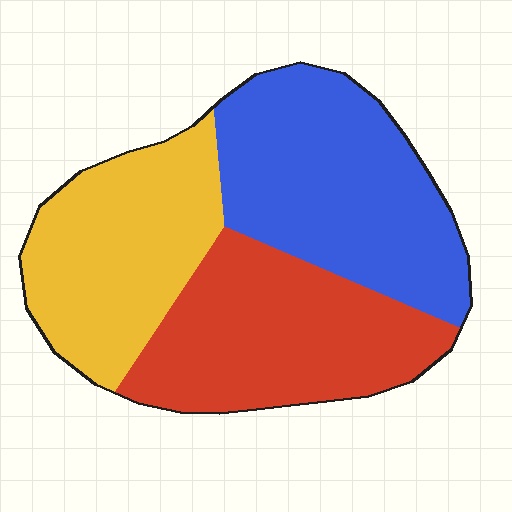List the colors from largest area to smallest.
From largest to smallest: blue, red, yellow.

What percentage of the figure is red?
Red covers 33% of the figure.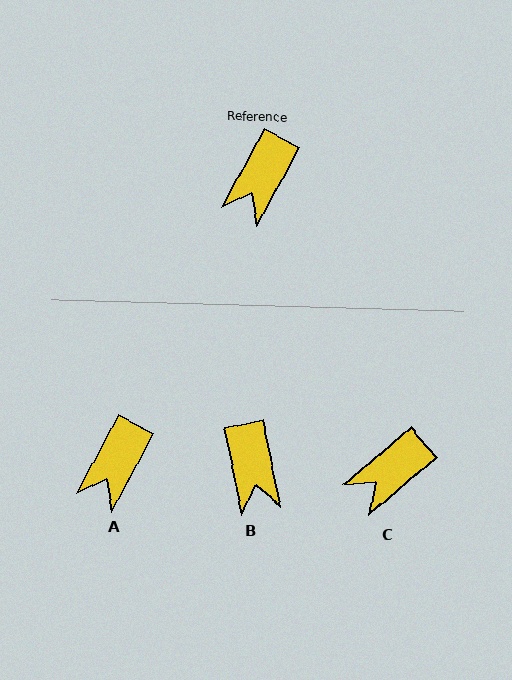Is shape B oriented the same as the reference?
No, it is off by about 39 degrees.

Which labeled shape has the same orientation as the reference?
A.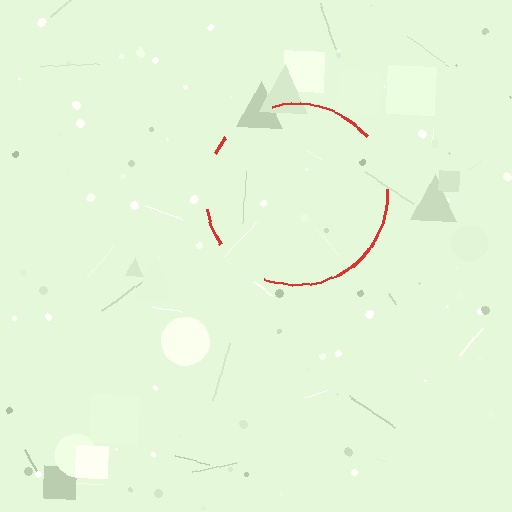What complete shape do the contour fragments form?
The contour fragments form a circle.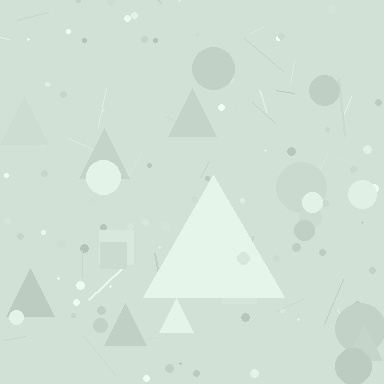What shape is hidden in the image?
A triangle is hidden in the image.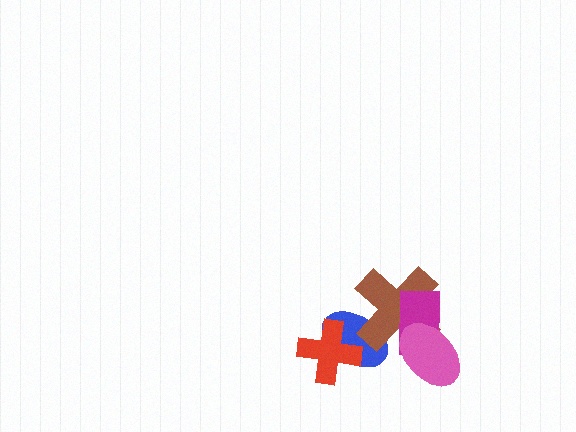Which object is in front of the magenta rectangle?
The pink ellipse is in front of the magenta rectangle.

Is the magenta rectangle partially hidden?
Yes, it is partially covered by another shape.